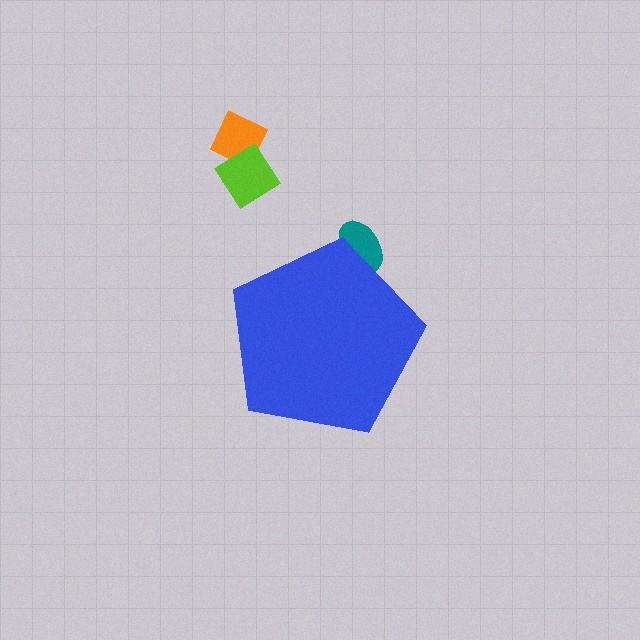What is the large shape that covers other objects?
A blue pentagon.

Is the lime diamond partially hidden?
No, the lime diamond is fully visible.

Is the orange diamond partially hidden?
No, the orange diamond is fully visible.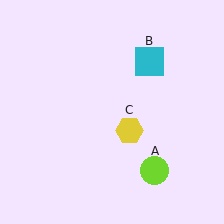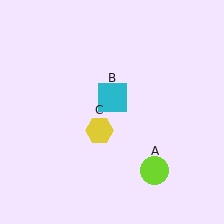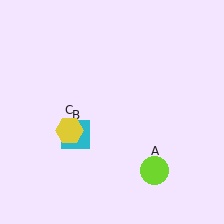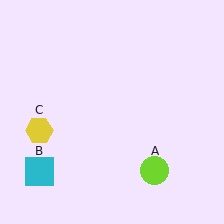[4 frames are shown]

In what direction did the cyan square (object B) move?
The cyan square (object B) moved down and to the left.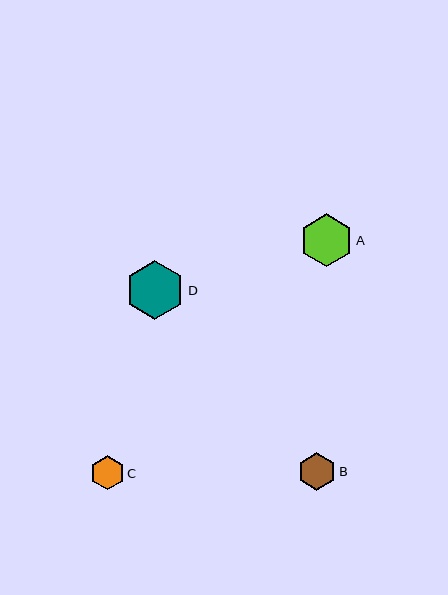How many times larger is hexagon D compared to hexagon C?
Hexagon D is approximately 1.8 times the size of hexagon C.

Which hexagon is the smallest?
Hexagon C is the smallest with a size of approximately 34 pixels.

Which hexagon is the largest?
Hexagon D is the largest with a size of approximately 60 pixels.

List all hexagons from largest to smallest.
From largest to smallest: D, A, B, C.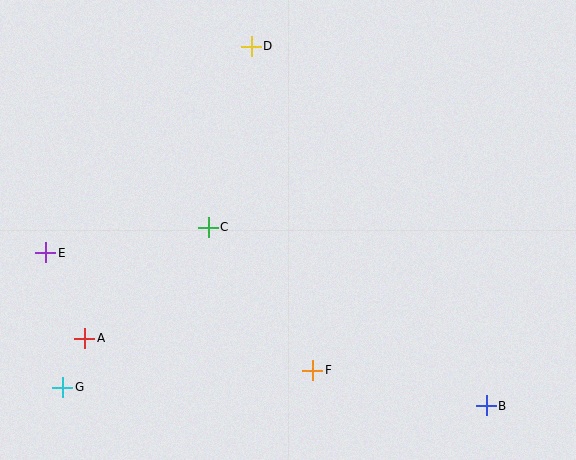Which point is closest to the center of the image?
Point C at (208, 227) is closest to the center.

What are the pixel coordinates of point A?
Point A is at (85, 338).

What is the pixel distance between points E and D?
The distance between E and D is 292 pixels.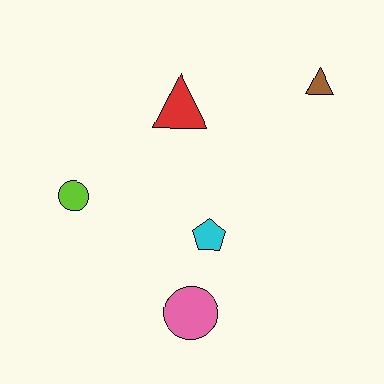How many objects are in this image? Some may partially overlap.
There are 5 objects.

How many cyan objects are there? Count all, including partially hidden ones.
There is 1 cyan object.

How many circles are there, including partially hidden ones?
There are 2 circles.